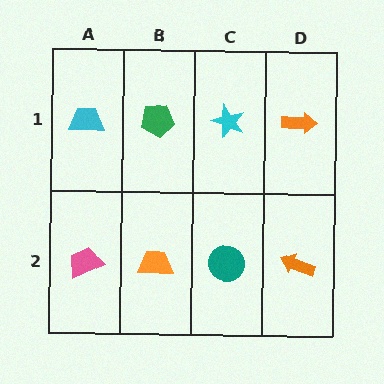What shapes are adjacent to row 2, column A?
A cyan trapezoid (row 1, column A), an orange trapezoid (row 2, column B).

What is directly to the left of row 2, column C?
An orange trapezoid.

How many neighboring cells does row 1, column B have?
3.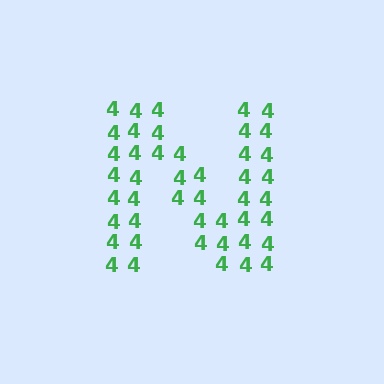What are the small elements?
The small elements are digit 4's.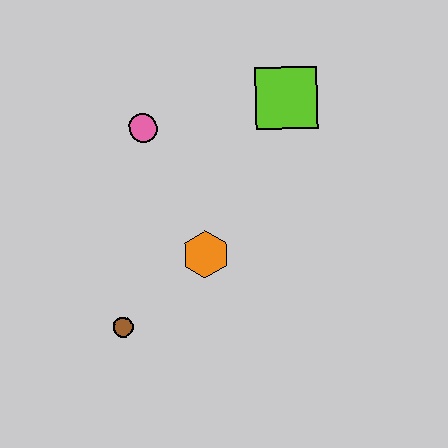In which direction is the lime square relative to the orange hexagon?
The lime square is above the orange hexagon.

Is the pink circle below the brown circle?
No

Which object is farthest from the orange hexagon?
The lime square is farthest from the orange hexagon.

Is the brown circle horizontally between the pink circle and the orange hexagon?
No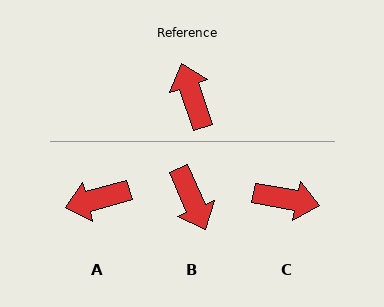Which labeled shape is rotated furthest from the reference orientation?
B, about 175 degrees away.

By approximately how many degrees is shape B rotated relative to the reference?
Approximately 175 degrees clockwise.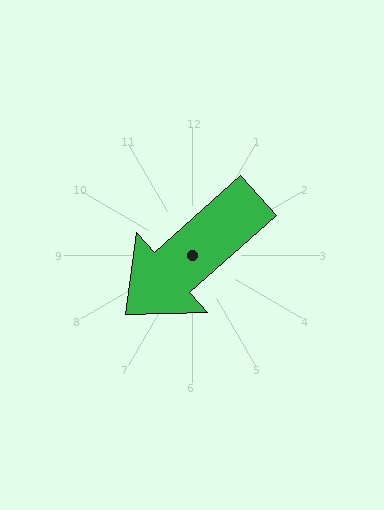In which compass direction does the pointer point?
Southwest.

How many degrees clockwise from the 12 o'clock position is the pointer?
Approximately 228 degrees.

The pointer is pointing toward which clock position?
Roughly 8 o'clock.